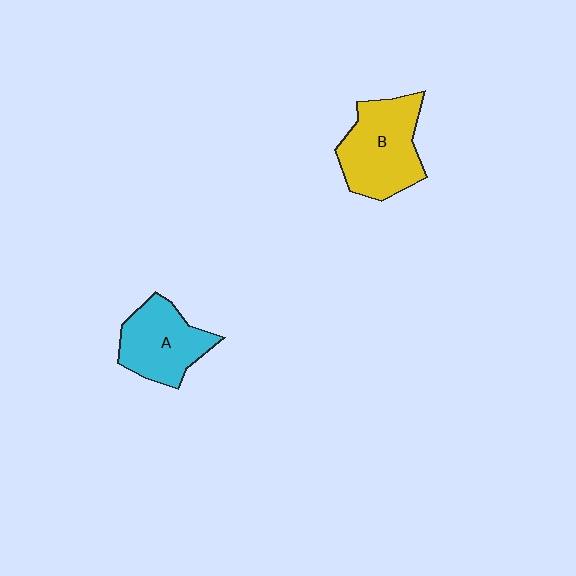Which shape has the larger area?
Shape B (yellow).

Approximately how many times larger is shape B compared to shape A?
Approximately 1.2 times.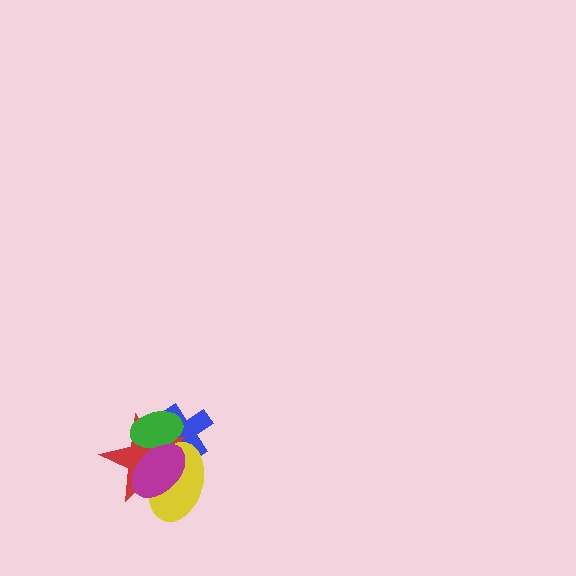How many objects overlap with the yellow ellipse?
4 objects overlap with the yellow ellipse.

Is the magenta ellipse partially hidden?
No, no other shape covers it.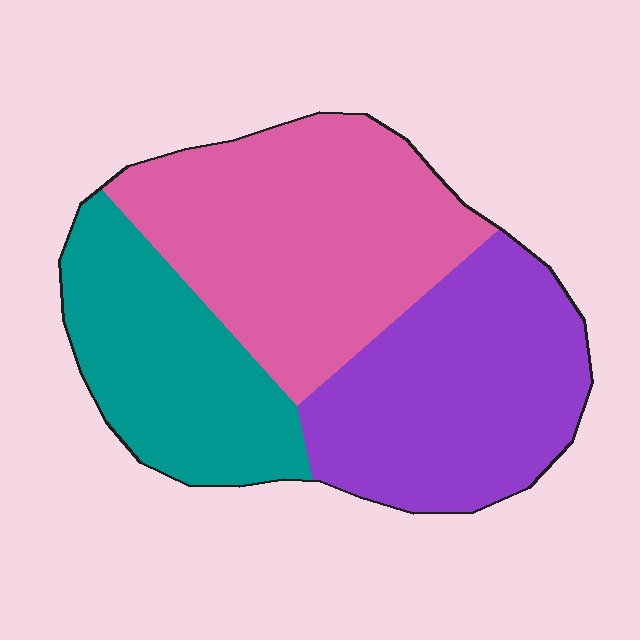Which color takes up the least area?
Teal, at roughly 25%.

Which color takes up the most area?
Pink, at roughly 40%.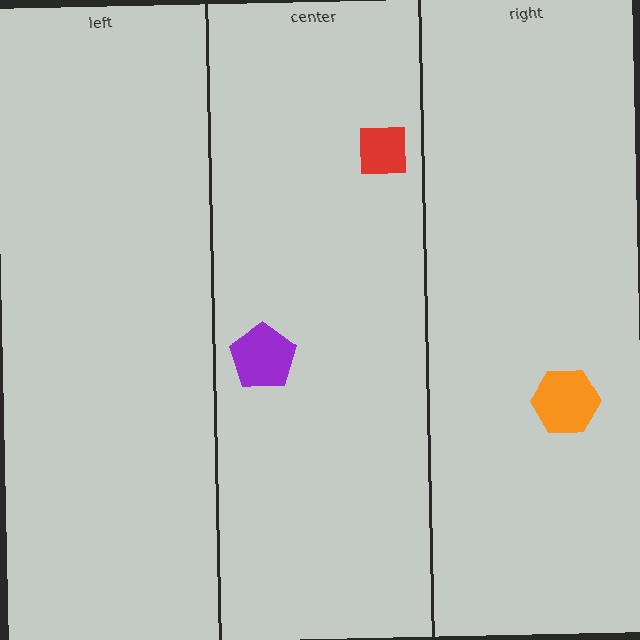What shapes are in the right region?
The orange hexagon.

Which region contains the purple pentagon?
The center region.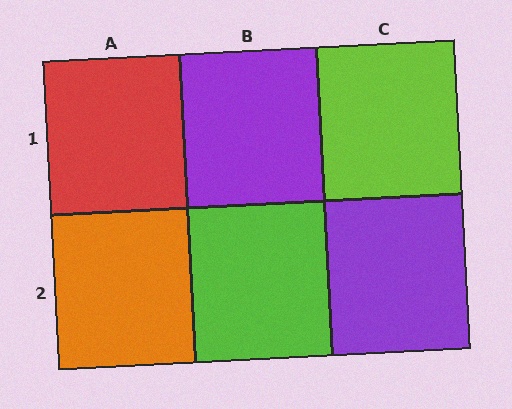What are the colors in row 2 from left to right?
Orange, lime, purple.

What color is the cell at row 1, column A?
Red.